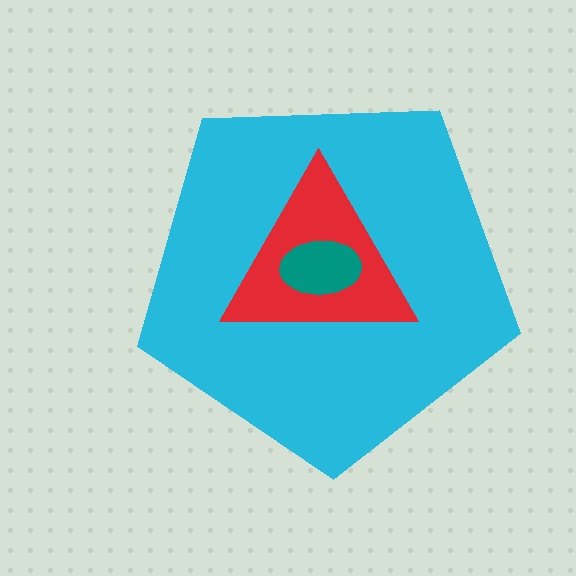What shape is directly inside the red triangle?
The teal ellipse.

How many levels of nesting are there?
3.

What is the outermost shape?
The cyan pentagon.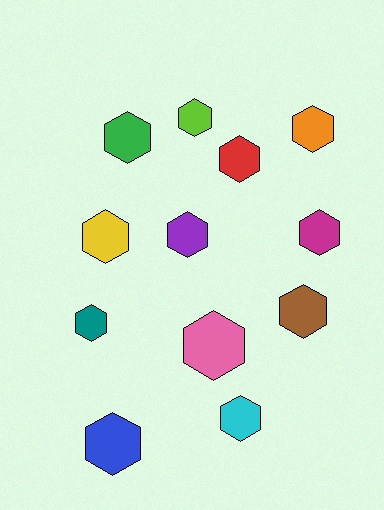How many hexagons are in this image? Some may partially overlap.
There are 12 hexagons.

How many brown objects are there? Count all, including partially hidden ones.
There is 1 brown object.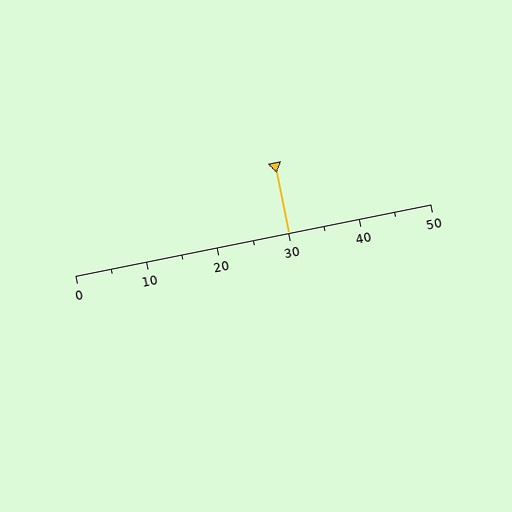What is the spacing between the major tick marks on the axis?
The major ticks are spaced 10 apart.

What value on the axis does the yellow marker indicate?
The marker indicates approximately 30.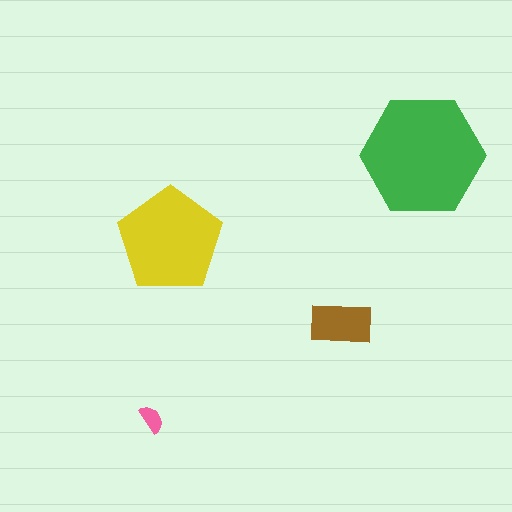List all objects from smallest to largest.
The pink semicircle, the brown rectangle, the yellow pentagon, the green hexagon.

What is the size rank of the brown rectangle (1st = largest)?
3rd.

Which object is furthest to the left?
The pink semicircle is leftmost.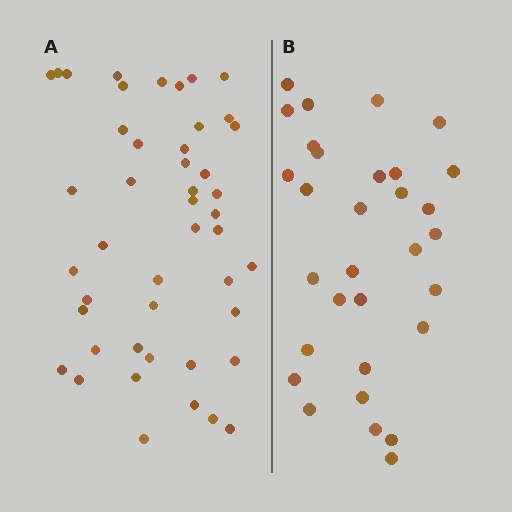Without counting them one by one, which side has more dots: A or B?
Region A (the left region) has more dots.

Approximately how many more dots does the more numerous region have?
Region A has approximately 15 more dots than region B.